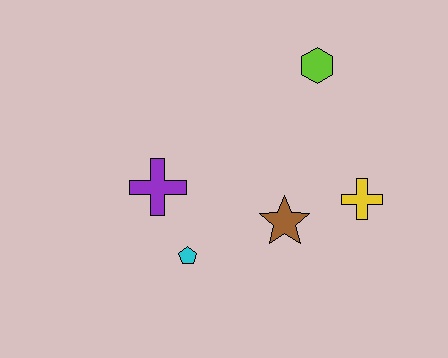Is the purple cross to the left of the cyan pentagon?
Yes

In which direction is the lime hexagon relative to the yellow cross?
The lime hexagon is above the yellow cross.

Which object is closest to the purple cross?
The cyan pentagon is closest to the purple cross.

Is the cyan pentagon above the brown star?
No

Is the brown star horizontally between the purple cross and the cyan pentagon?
No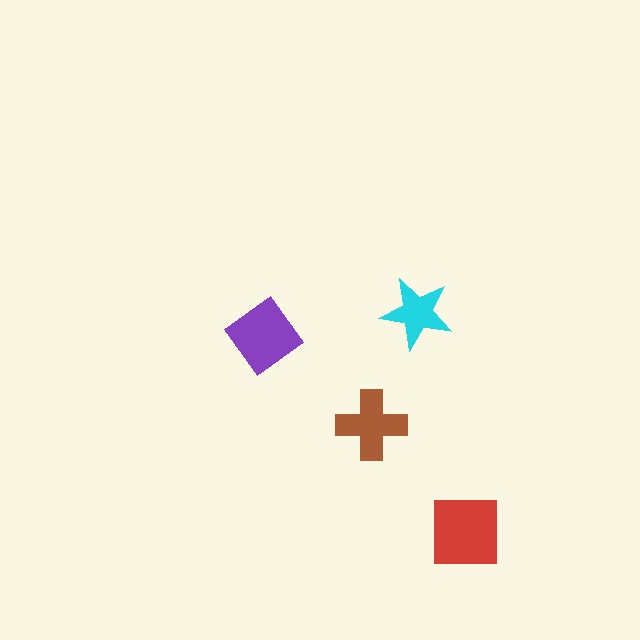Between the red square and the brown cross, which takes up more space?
The red square.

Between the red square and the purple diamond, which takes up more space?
The red square.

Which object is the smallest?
The cyan star.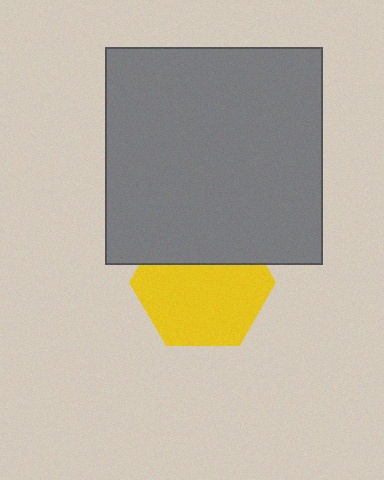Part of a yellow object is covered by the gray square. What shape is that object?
It is a hexagon.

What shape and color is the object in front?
The object in front is a gray square.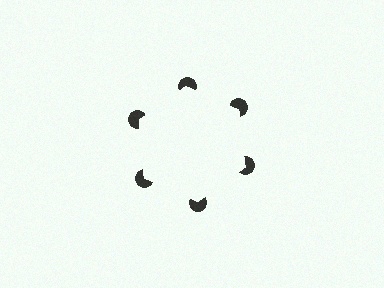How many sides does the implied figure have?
6 sides.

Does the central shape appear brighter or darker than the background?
It typically appears slightly brighter than the background, even though no actual brightness change is drawn.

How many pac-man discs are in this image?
There are 6 — one at each vertex of the illusory hexagon.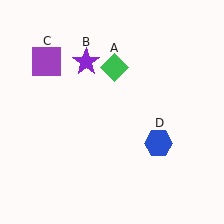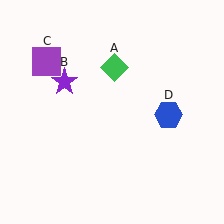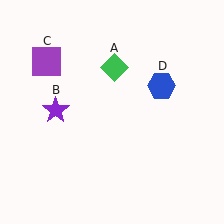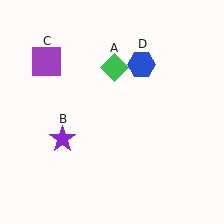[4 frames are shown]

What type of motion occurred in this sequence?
The purple star (object B), blue hexagon (object D) rotated counterclockwise around the center of the scene.